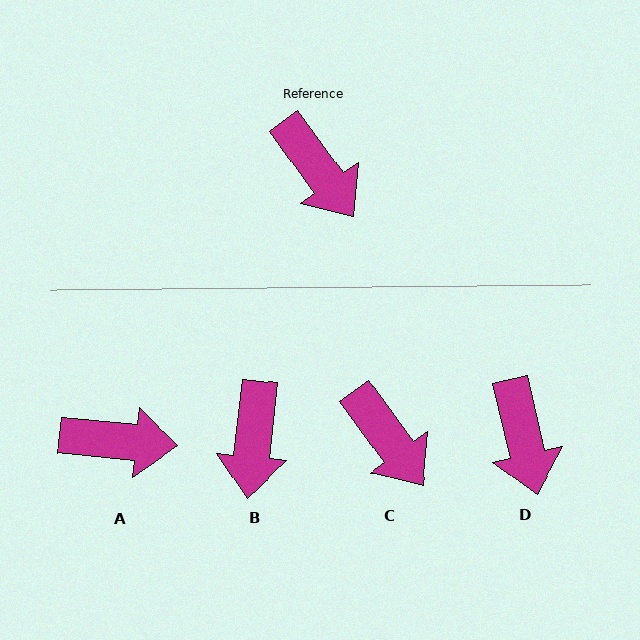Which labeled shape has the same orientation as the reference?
C.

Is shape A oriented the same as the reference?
No, it is off by about 48 degrees.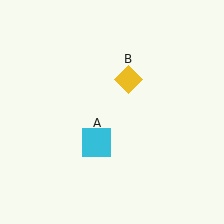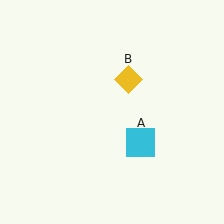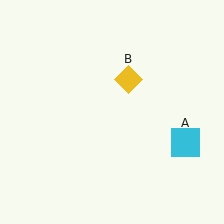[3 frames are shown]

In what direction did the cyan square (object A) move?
The cyan square (object A) moved right.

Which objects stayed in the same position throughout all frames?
Yellow diamond (object B) remained stationary.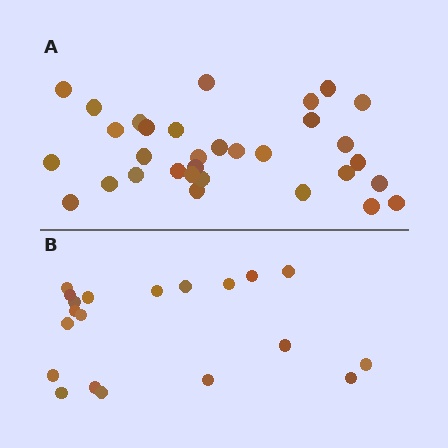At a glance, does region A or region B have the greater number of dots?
Region A (the top region) has more dots.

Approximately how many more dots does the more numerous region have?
Region A has roughly 12 or so more dots than region B.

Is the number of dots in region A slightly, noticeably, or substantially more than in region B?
Region A has substantially more. The ratio is roughly 1.6 to 1.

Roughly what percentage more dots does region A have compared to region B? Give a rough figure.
About 60% more.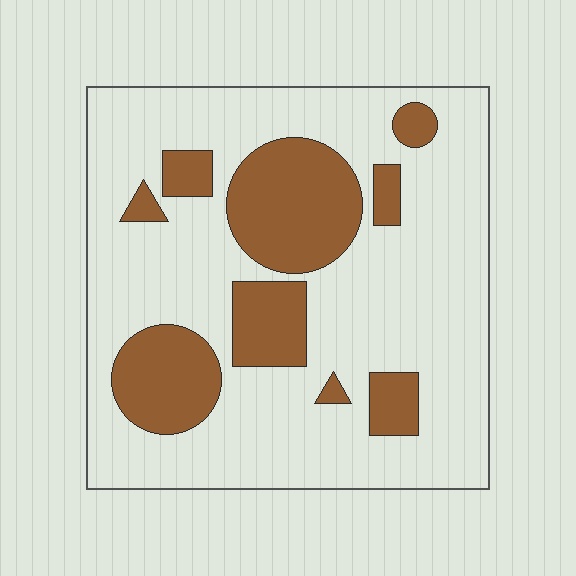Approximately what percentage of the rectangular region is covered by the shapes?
Approximately 25%.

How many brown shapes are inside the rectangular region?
9.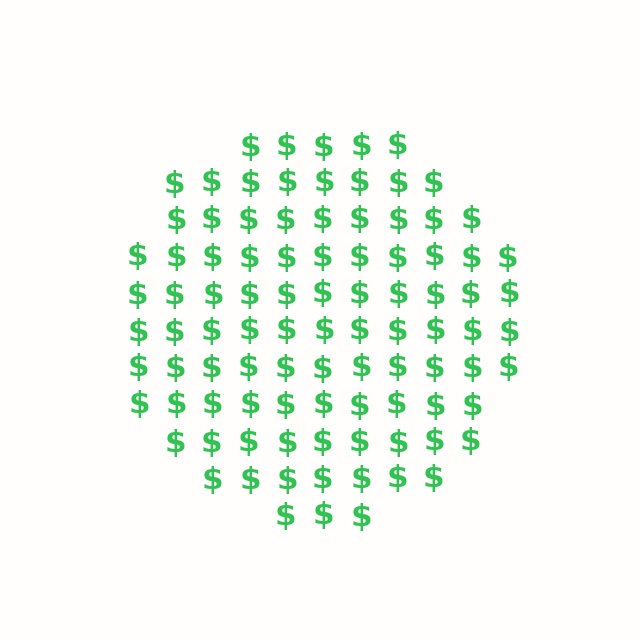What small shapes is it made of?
It is made of small dollar signs.